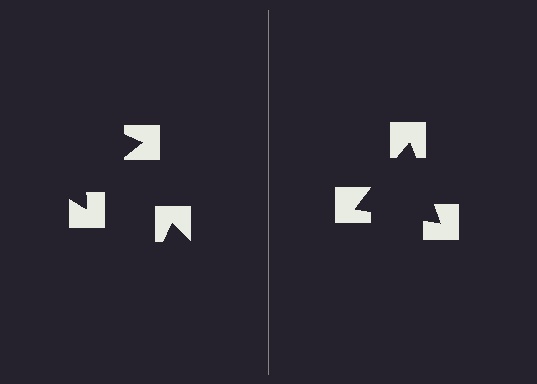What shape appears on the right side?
An illusory triangle.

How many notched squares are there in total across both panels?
6 — 3 on each side.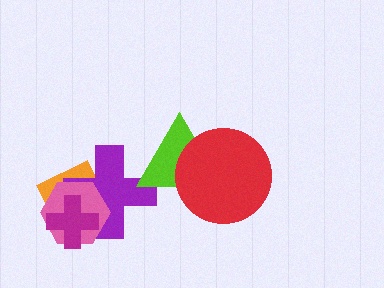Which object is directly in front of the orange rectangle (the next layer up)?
The purple cross is directly in front of the orange rectangle.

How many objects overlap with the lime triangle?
2 objects overlap with the lime triangle.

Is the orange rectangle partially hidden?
Yes, it is partially covered by another shape.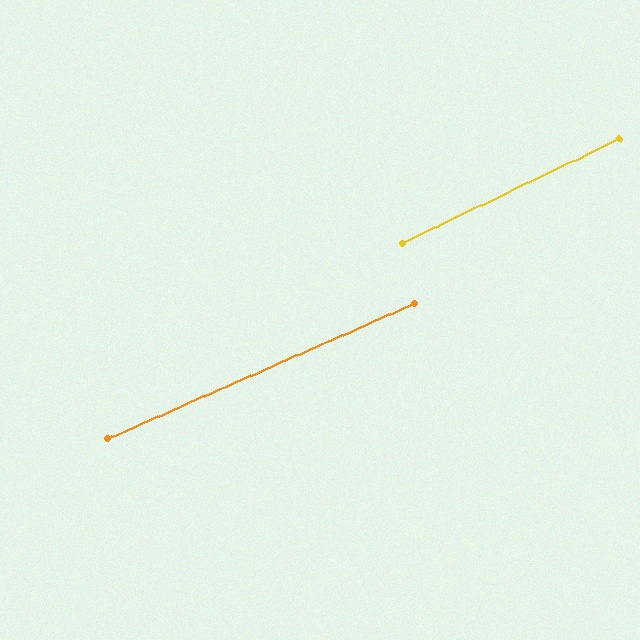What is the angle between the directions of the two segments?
Approximately 2 degrees.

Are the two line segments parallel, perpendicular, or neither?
Parallel — their directions differ by only 1.7°.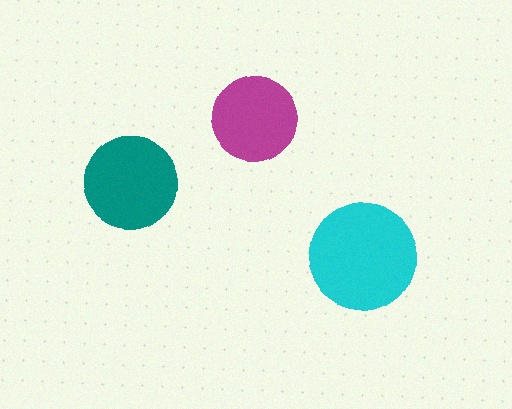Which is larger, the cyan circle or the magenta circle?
The cyan one.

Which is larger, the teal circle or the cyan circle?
The cyan one.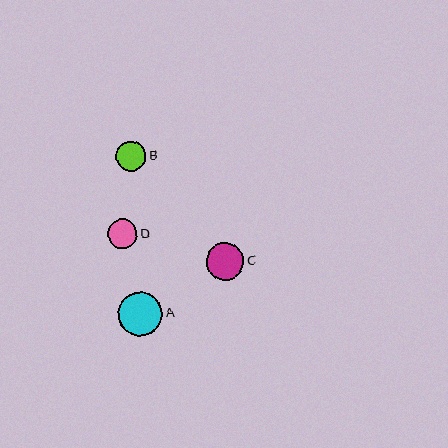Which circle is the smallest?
Circle D is the smallest with a size of approximately 29 pixels.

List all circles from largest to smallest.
From largest to smallest: A, C, B, D.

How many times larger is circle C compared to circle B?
Circle C is approximately 1.3 times the size of circle B.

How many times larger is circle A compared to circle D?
Circle A is approximately 1.5 times the size of circle D.